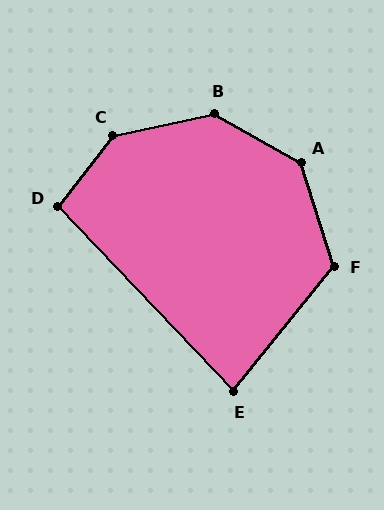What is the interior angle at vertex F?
Approximately 123 degrees (obtuse).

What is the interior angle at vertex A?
Approximately 137 degrees (obtuse).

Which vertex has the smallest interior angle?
E, at approximately 82 degrees.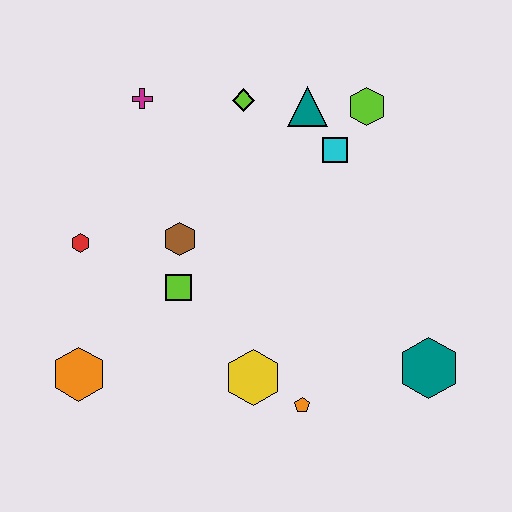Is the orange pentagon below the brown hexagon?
Yes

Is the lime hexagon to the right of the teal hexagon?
No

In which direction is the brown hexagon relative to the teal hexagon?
The brown hexagon is to the left of the teal hexagon.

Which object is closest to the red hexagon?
The brown hexagon is closest to the red hexagon.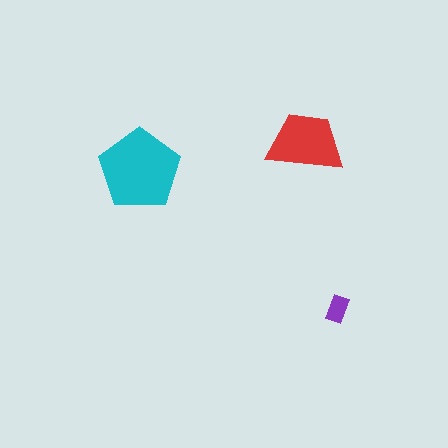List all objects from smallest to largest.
The purple rectangle, the red trapezoid, the cyan pentagon.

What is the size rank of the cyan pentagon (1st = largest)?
1st.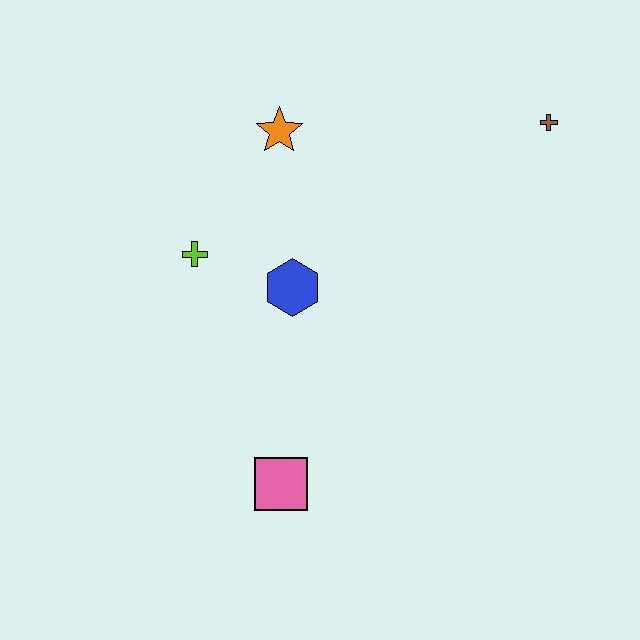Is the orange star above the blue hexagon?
Yes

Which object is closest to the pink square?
The blue hexagon is closest to the pink square.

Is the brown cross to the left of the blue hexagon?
No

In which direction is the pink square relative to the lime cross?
The pink square is below the lime cross.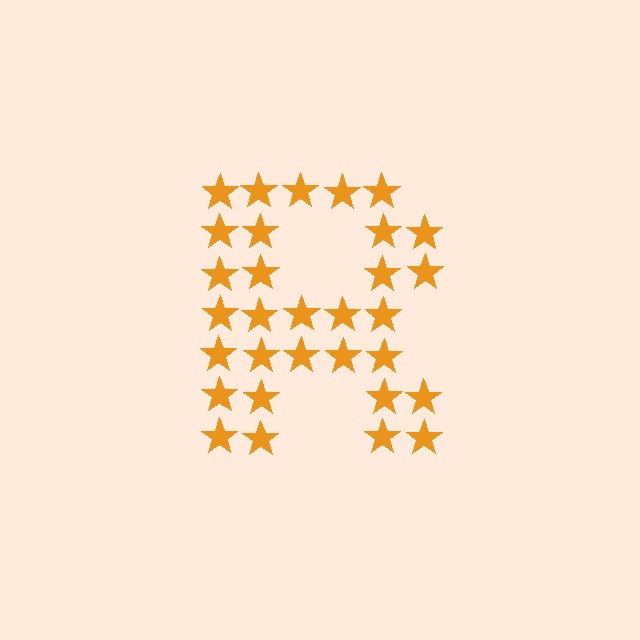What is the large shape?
The large shape is the letter R.